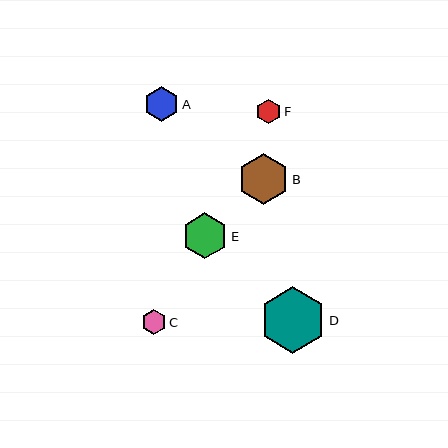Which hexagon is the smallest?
Hexagon C is the smallest with a size of approximately 24 pixels.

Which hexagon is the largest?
Hexagon D is the largest with a size of approximately 66 pixels.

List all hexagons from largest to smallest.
From largest to smallest: D, B, E, A, F, C.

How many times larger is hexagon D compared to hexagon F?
Hexagon D is approximately 2.7 times the size of hexagon F.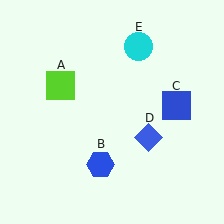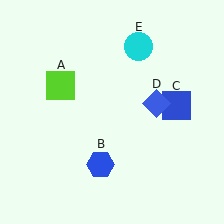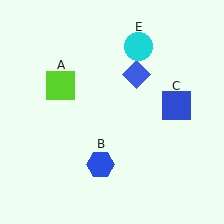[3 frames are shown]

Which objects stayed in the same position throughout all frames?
Lime square (object A) and blue hexagon (object B) and blue square (object C) and cyan circle (object E) remained stationary.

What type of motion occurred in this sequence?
The blue diamond (object D) rotated counterclockwise around the center of the scene.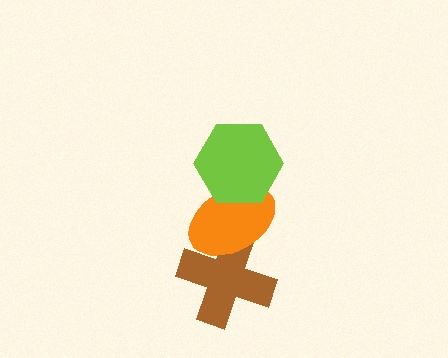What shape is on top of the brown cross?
The orange ellipse is on top of the brown cross.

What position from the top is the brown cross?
The brown cross is 3rd from the top.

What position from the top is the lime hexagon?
The lime hexagon is 1st from the top.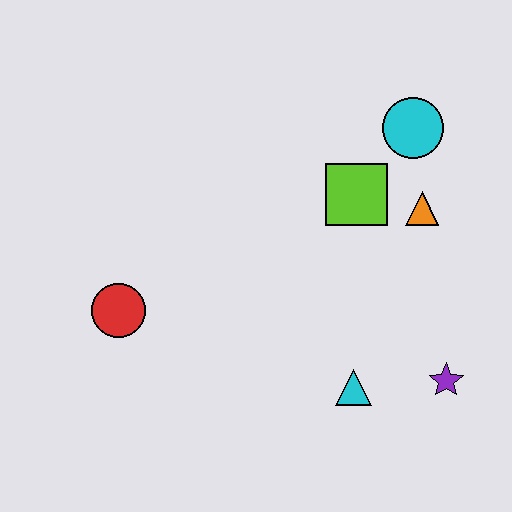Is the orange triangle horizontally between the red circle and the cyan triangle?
No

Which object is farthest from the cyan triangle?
The cyan circle is farthest from the cyan triangle.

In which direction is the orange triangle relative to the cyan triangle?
The orange triangle is above the cyan triangle.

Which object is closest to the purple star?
The cyan triangle is closest to the purple star.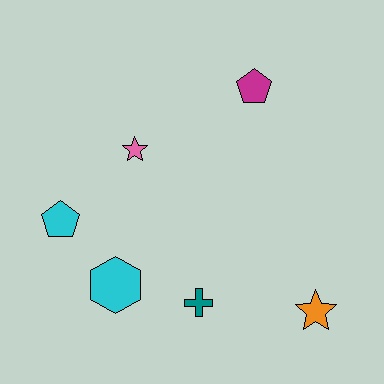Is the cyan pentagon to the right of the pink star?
No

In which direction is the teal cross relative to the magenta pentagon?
The teal cross is below the magenta pentagon.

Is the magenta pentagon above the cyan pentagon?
Yes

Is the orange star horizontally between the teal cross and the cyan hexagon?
No